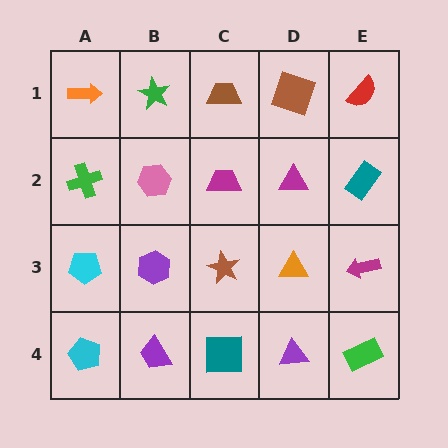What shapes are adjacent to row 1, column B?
A pink hexagon (row 2, column B), an orange arrow (row 1, column A), a brown trapezoid (row 1, column C).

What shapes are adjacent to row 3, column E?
A teal rectangle (row 2, column E), a green rectangle (row 4, column E), an orange triangle (row 3, column D).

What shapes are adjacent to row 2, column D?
A brown square (row 1, column D), an orange triangle (row 3, column D), a magenta trapezoid (row 2, column C), a teal rectangle (row 2, column E).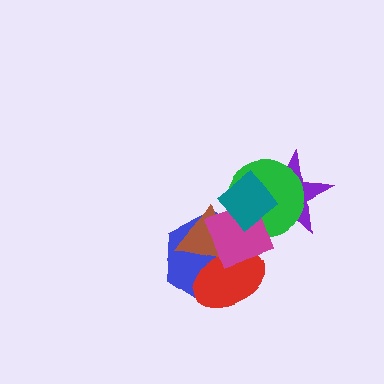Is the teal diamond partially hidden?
No, no other shape covers it.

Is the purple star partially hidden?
Yes, it is partially covered by another shape.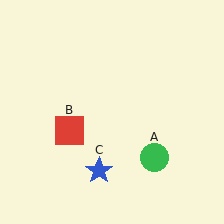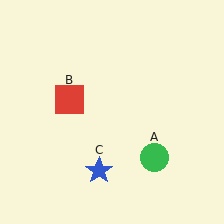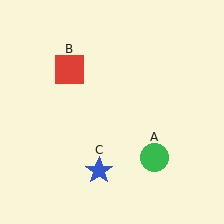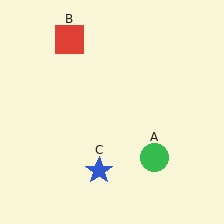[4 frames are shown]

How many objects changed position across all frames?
1 object changed position: red square (object B).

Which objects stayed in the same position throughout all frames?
Green circle (object A) and blue star (object C) remained stationary.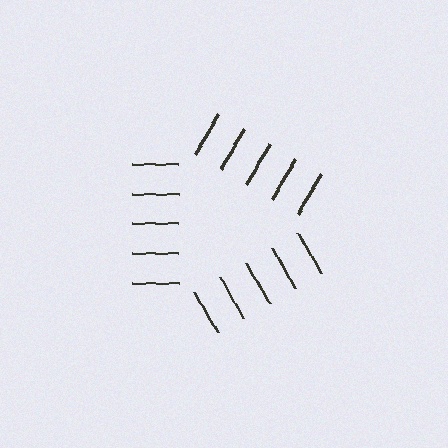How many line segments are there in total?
15 — 5 along each of the 3 edges.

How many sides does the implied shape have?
3 sides — the line-ends trace a triangle.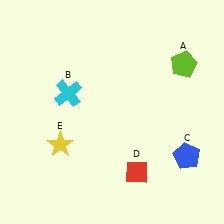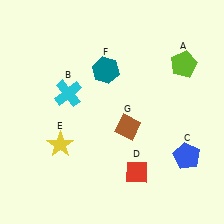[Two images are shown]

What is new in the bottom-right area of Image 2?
A brown diamond (G) was added in the bottom-right area of Image 2.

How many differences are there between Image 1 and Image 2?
There are 2 differences between the two images.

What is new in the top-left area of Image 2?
A teal hexagon (F) was added in the top-left area of Image 2.